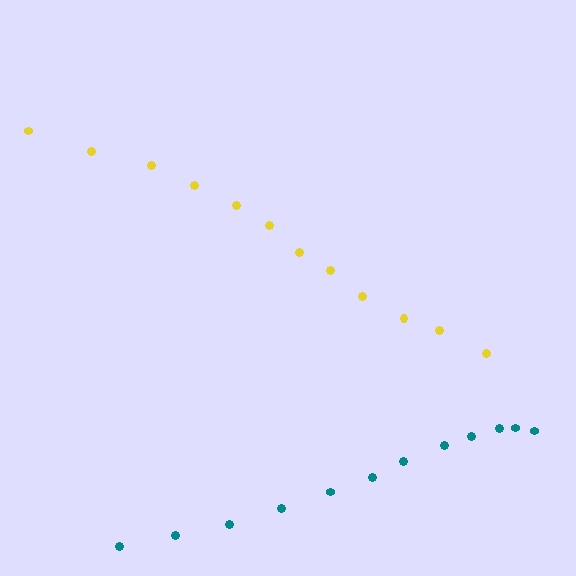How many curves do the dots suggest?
There are 2 distinct paths.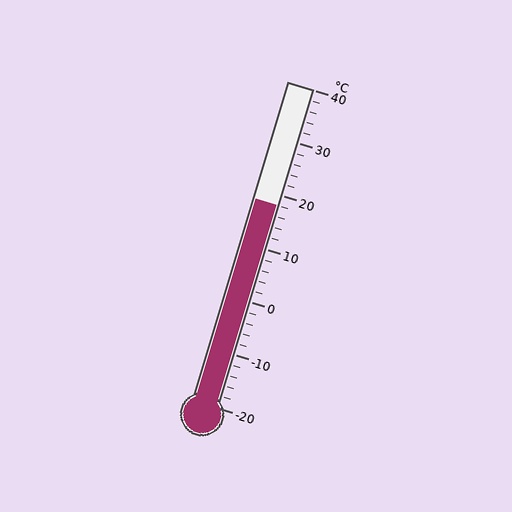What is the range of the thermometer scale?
The thermometer scale ranges from -20°C to 40°C.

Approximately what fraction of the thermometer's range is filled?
The thermometer is filled to approximately 65% of its range.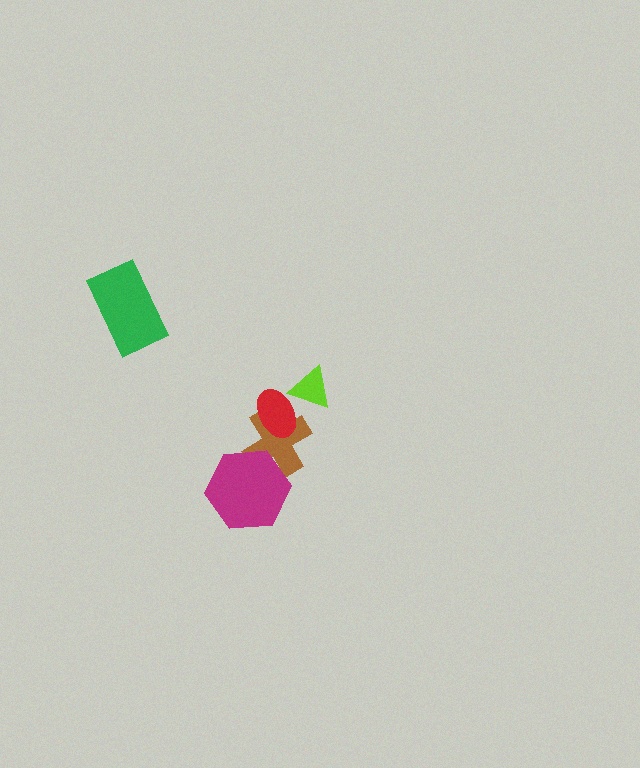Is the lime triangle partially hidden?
Yes, it is partially covered by another shape.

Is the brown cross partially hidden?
Yes, it is partially covered by another shape.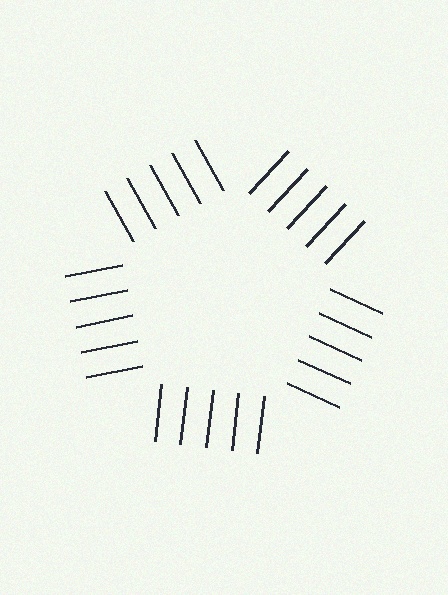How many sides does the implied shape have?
5 sides — the line-ends trace a pentagon.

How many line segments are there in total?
25 — 5 along each of the 5 edges.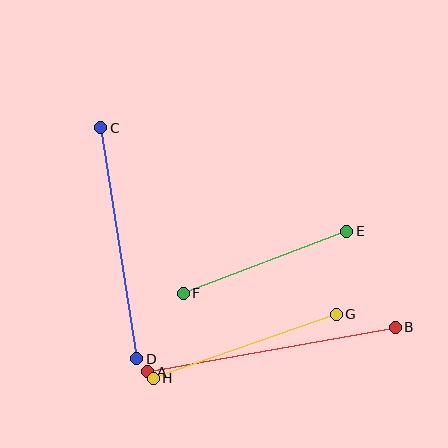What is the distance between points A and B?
The distance is approximately 252 pixels.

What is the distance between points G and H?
The distance is approximately 194 pixels.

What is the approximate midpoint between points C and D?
The midpoint is at approximately (119, 243) pixels.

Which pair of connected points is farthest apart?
Points A and B are farthest apart.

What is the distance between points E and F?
The distance is approximately 175 pixels.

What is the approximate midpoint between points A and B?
The midpoint is at approximately (272, 349) pixels.